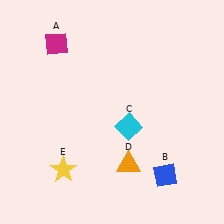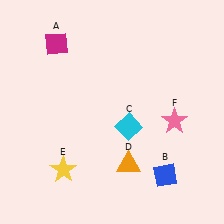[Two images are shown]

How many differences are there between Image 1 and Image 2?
There is 1 difference between the two images.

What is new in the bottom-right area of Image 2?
A pink star (F) was added in the bottom-right area of Image 2.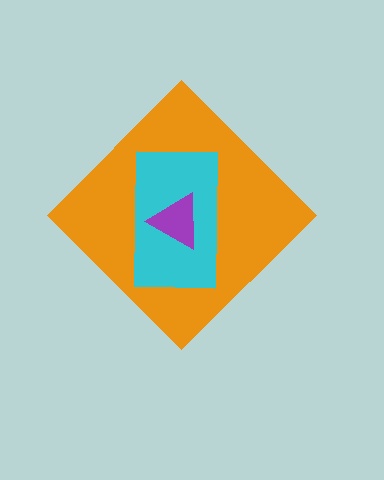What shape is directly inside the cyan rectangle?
The purple triangle.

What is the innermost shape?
The purple triangle.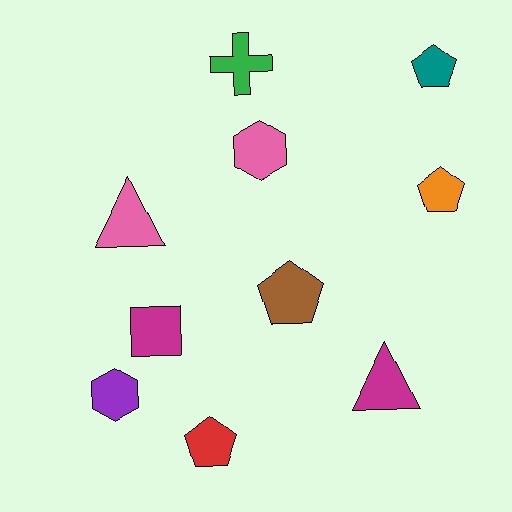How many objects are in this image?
There are 10 objects.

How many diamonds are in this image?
There are no diamonds.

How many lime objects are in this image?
There are no lime objects.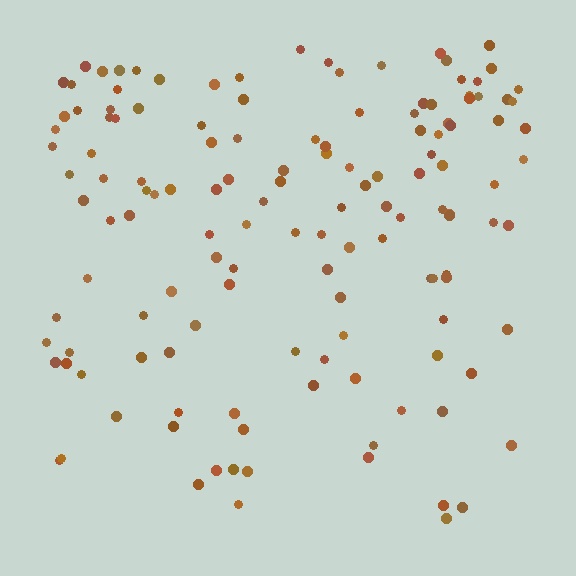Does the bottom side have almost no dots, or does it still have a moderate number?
Still a moderate number, just noticeably fewer than the top.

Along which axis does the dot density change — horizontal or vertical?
Vertical.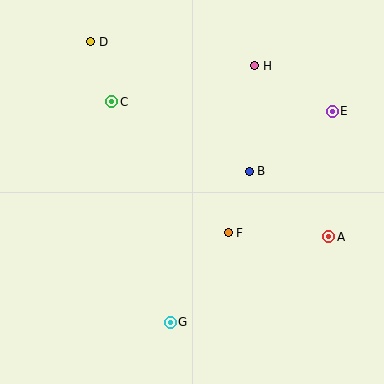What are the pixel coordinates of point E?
Point E is at (332, 111).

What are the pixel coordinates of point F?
Point F is at (228, 233).